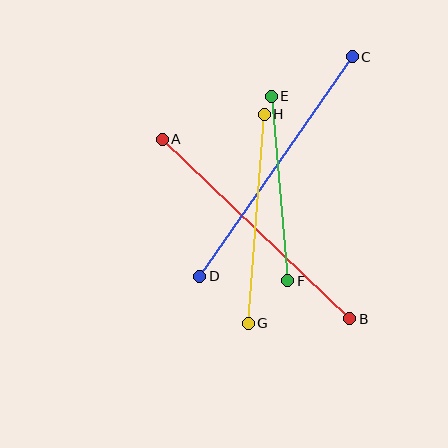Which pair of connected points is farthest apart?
Points C and D are farthest apart.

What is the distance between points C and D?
The distance is approximately 267 pixels.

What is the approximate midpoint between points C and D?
The midpoint is at approximately (276, 166) pixels.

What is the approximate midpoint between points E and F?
The midpoint is at approximately (279, 189) pixels.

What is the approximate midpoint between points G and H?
The midpoint is at approximately (256, 219) pixels.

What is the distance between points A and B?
The distance is approximately 260 pixels.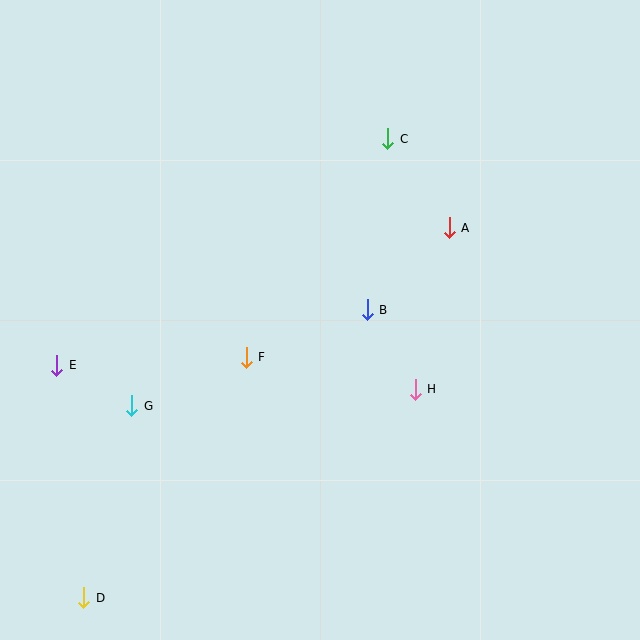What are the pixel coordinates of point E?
Point E is at (57, 365).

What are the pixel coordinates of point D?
Point D is at (84, 598).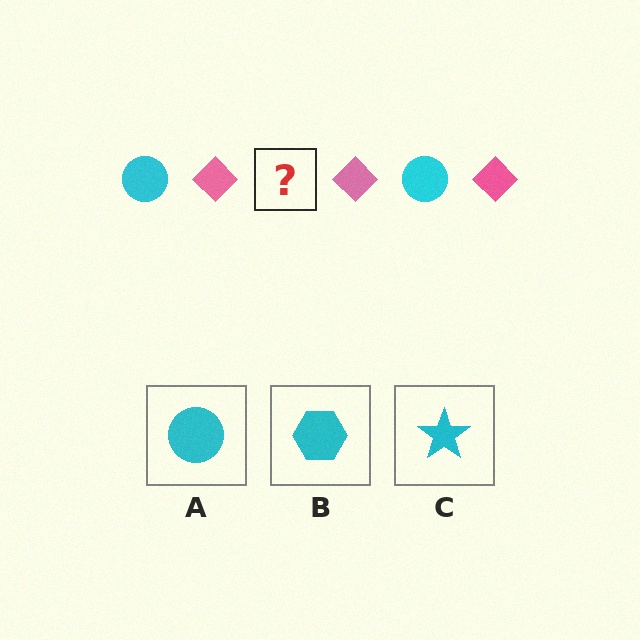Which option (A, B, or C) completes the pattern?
A.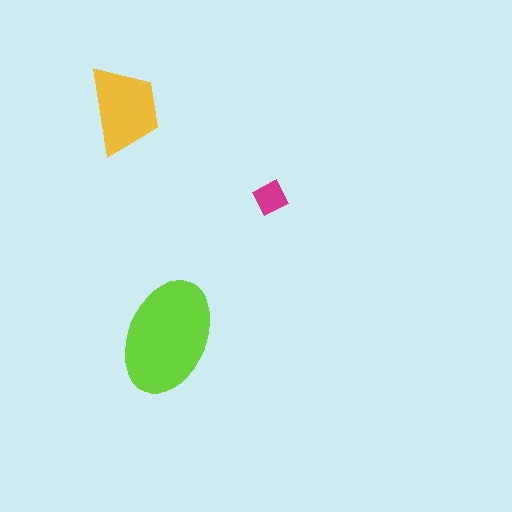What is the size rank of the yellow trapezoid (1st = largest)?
2nd.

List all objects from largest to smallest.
The lime ellipse, the yellow trapezoid, the magenta square.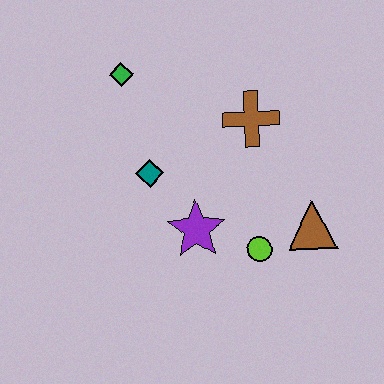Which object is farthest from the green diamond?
The brown triangle is farthest from the green diamond.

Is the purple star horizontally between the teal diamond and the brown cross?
Yes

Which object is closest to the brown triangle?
The lime circle is closest to the brown triangle.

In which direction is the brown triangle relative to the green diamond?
The brown triangle is to the right of the green diamond.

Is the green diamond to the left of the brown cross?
Yes